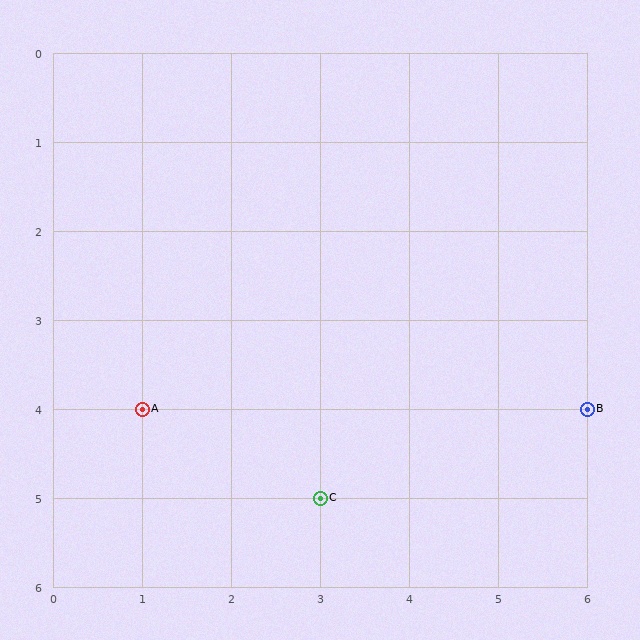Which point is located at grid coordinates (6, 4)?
Point B is at (6, 4).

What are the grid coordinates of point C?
Point C is at grid coordinates (3, 5).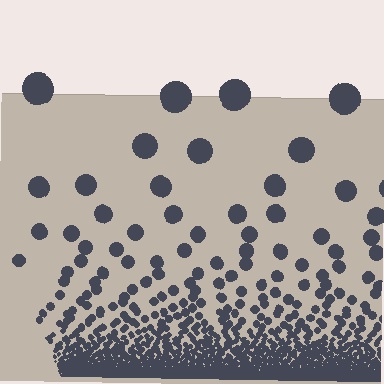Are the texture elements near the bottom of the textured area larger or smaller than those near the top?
Smaller. The gradient is inverted — elements near the bottom are smaller and denser.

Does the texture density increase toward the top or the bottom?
Density increases toward the bottom.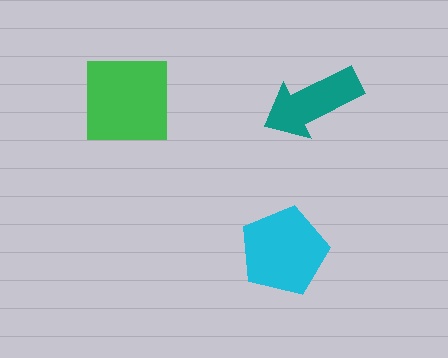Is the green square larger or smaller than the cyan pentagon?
Larger.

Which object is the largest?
The green square.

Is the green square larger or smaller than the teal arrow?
Larger.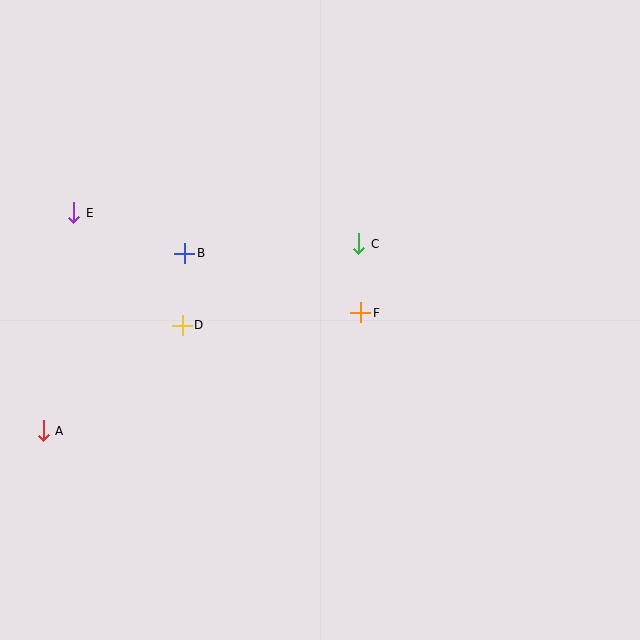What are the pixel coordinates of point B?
Point B is at (185, 253).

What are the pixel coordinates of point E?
Point E is at (74, 213).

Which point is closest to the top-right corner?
Point C is closest to the top-right corner.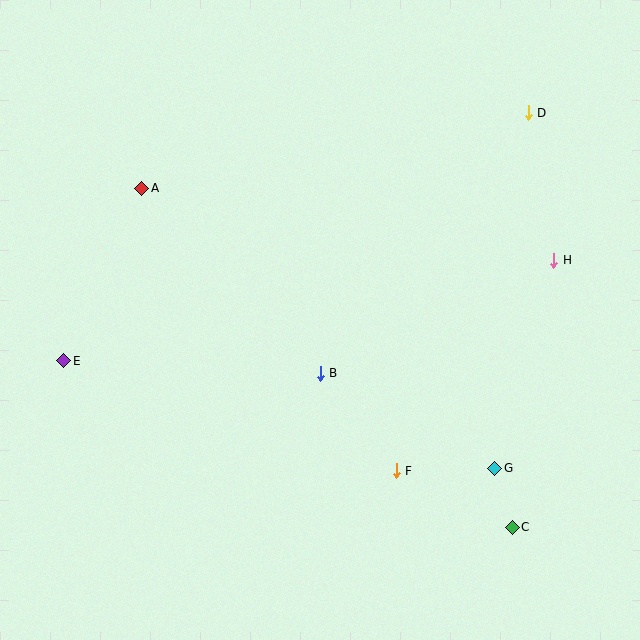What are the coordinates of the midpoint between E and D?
The midpoint between E and D is at (296, 237).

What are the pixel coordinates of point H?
Point H is at (554, 260).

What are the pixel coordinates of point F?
Point F is at (396, 471).